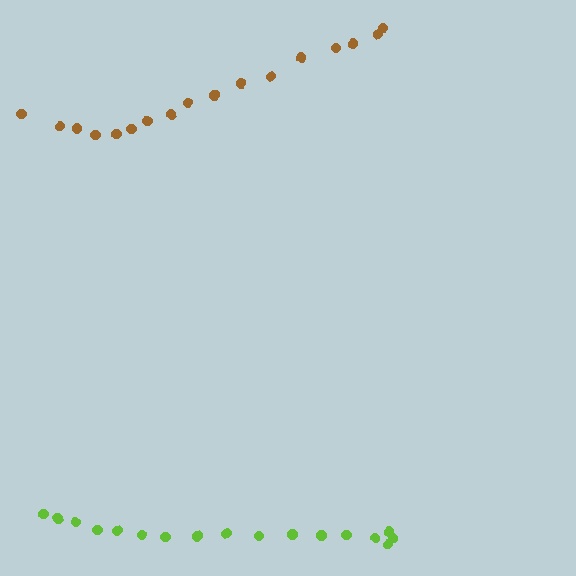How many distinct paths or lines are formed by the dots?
There are 2 distinct paths.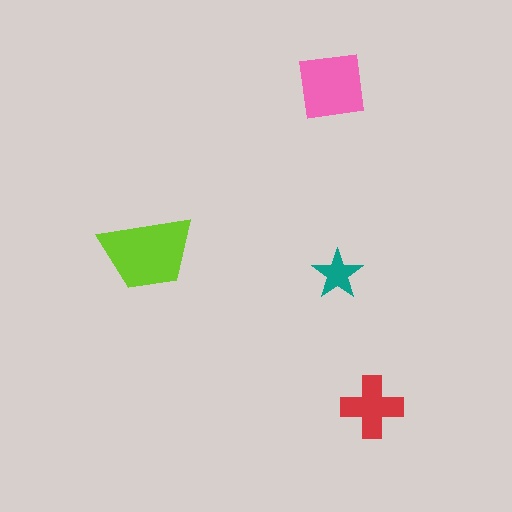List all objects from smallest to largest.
The teal star, the red cross, the pink square, the lime trapezoid.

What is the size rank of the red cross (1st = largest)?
3rd.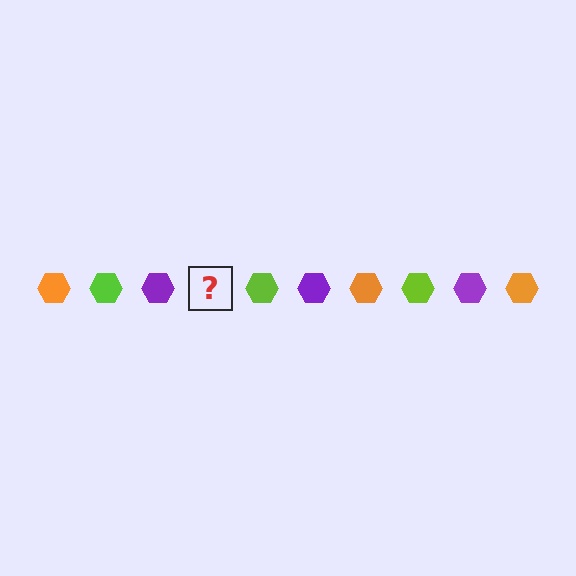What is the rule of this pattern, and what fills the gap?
The rule is that the pattern cycles through orange, lime, purple hexagons. The gap should be filled with an orange hexagon.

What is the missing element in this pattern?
The missing element is an orange hexagon.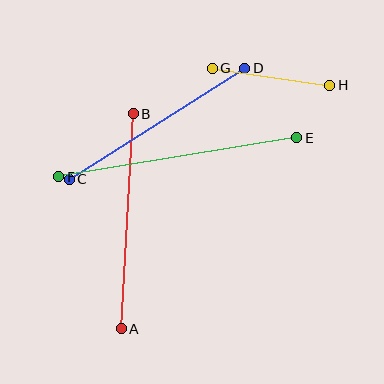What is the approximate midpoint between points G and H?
The midpoint is at approximately (271, 77) pixels.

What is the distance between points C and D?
The distance is approximately 208 pixels.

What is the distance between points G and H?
The distance is approximately 119 pixels.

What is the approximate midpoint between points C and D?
The midpoint is at approximately (157, 124) pixels.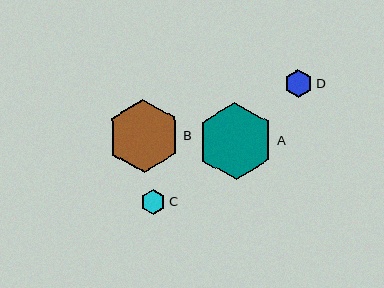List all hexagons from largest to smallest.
From largest to smallest: A, B, D, C.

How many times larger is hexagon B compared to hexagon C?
Hexagon B is approximately 2.9 times the size of hexagon C.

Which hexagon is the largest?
Hexagon A is the largest with a size of approximately 77 pixels.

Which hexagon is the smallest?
Hexagon C is the smallest with a size of approximately 25 pixels.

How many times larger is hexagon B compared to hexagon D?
Hexagon B is approximately 2.6 times the size of hexagon D.